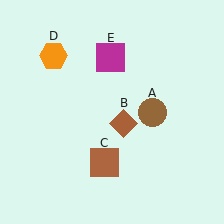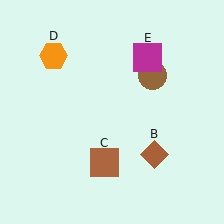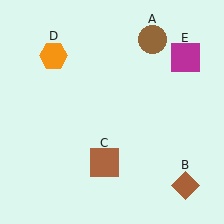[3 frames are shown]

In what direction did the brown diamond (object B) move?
The brown diamond (object B) moved down and to the right.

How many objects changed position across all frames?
3 objects changed position: brown circle (object A), brown diamond (object B), magenta square (object E).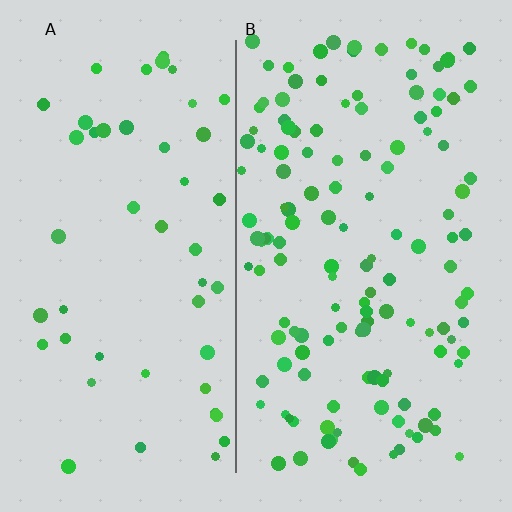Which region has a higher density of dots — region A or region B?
B (the right).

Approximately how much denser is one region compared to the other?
Approximately 2.7× — region B over region A.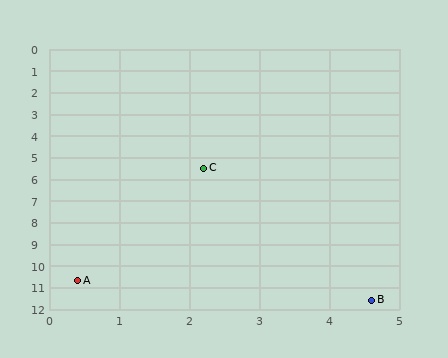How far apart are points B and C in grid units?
Points B and C are about 6.6 grid units apart.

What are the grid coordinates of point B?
Point B is at approximately (4.6, 11.6).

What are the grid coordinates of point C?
Point C is at approximately (2.2, 5.5).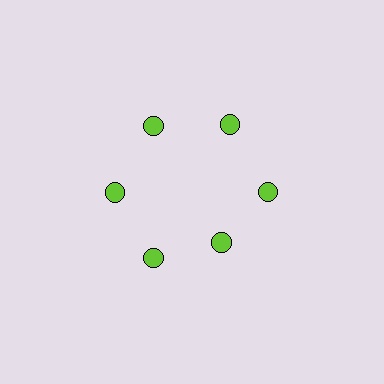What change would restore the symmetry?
The symmetry would be restored by moving it outward, back onto the ring so that all 6 circles sit at equal angles and equal distance from the center.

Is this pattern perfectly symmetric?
No. The 6 lime circles are arranged in a ring, but one element near the 5 o'clock position is pulled inward toward the center, breaking the 6-fold rotational symmetry.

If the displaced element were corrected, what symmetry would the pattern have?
It would have 6-fold rotational symmetry — the pattern would map onto itself every 60 degrees.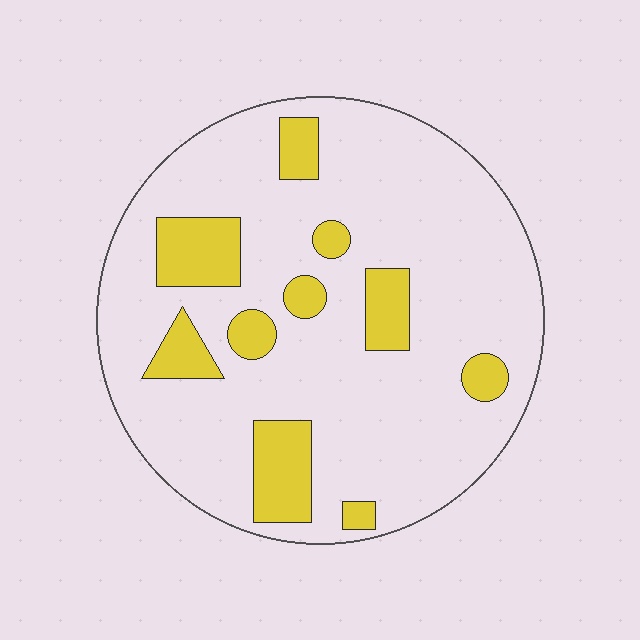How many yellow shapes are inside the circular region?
10.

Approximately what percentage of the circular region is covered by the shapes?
Approximately 20%.